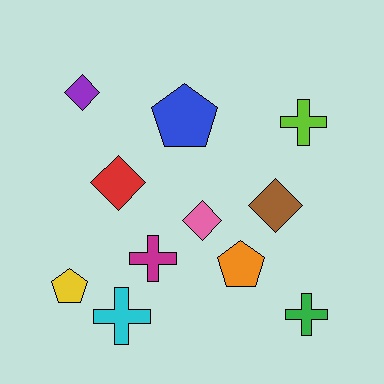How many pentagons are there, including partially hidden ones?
There are 3 pentagons.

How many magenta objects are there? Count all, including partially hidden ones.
There is 1 magenta object.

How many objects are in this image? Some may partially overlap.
There are 11 objects.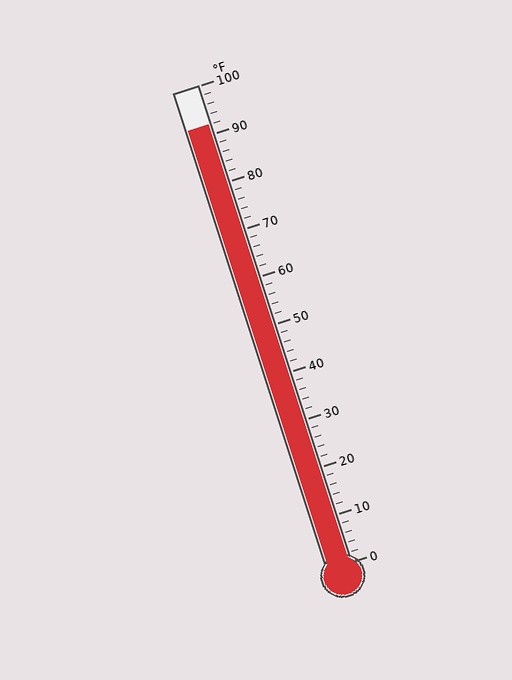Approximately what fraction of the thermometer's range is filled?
The thermometer is filled to approximately 90% of its range.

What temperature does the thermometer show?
The thermometer shows approximately 92°F.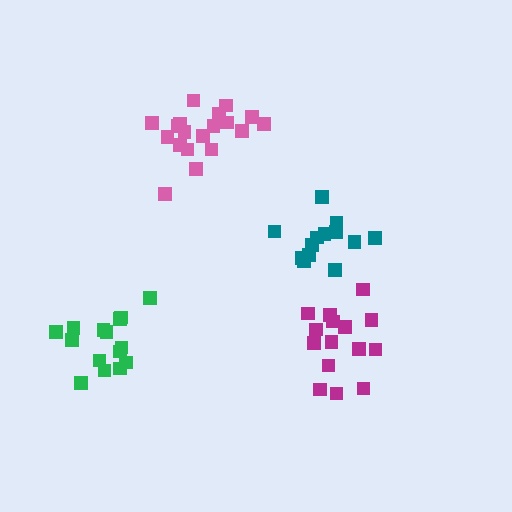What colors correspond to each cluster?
The clusters are colored: pink, green, teal, magenta.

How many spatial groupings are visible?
There are 4 spatial groupings.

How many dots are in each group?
Group 1: 19 dots, Group 2: 15 dots, Group 3: 13 dots, Group 4: 15 dots (62 total).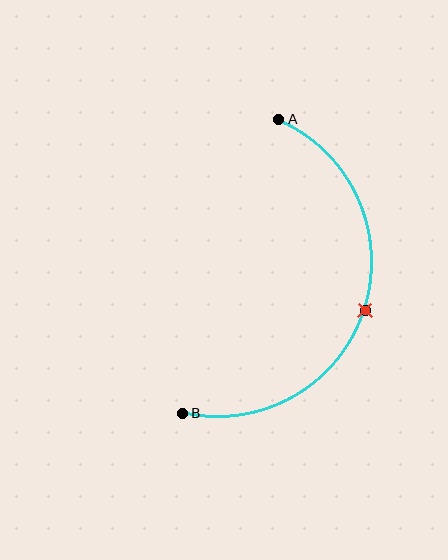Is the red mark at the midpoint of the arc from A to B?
Yes. The red mark lies on the arc at equal arc-length from both A and B — it is the arc midpoint.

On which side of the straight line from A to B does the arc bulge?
The arc bulges to the right of the straight line connecting A and B.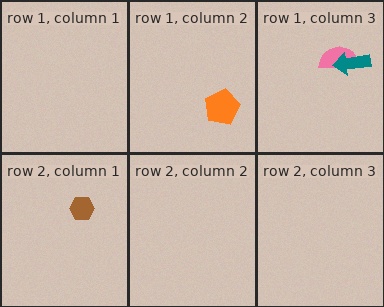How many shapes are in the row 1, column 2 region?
1.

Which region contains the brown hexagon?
The row 2, column 1 region.